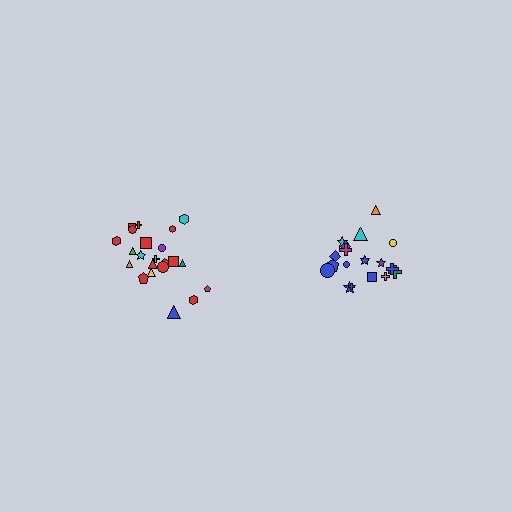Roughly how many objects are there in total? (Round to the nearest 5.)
Roughly 40 objects in total.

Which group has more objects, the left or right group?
The left group.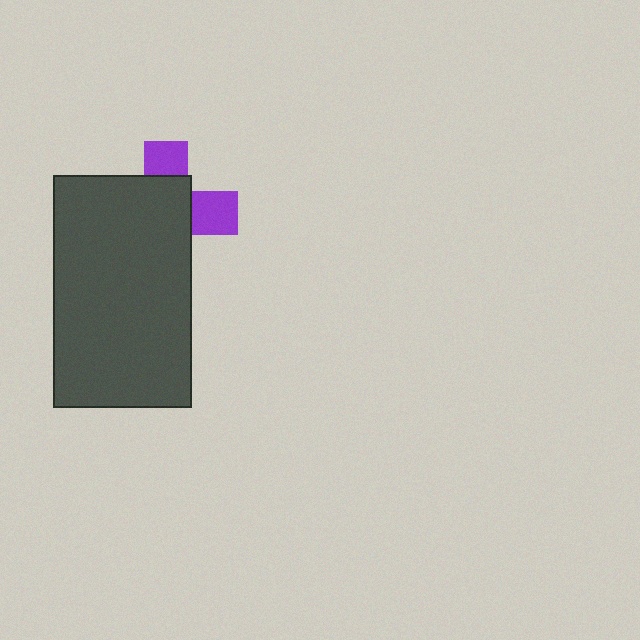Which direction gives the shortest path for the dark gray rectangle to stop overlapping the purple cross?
Moving toward the lower-left gives the shortest separation.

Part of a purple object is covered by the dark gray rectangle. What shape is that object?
It is a cross.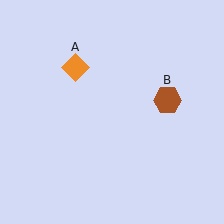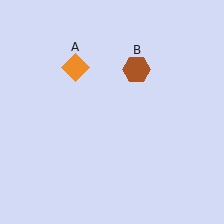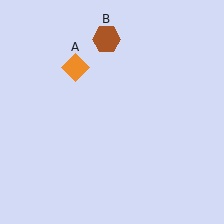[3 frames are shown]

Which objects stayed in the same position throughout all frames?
Orange diamond (object A) remained stationary.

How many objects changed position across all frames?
1 object changed position: brown hexagon (object B).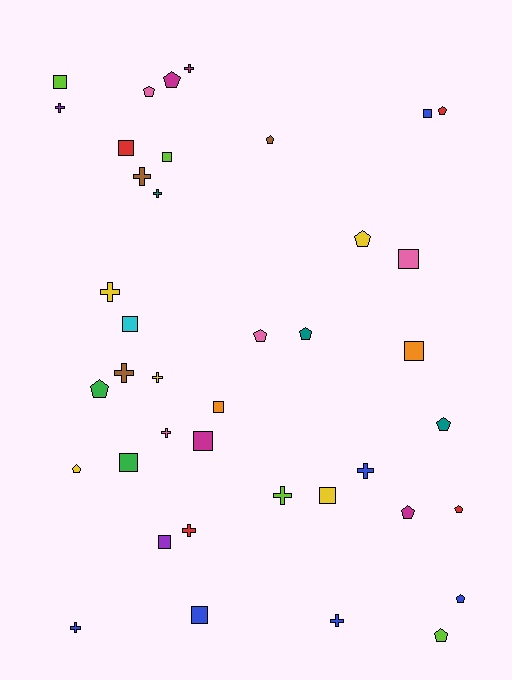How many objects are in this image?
There are 40 objects.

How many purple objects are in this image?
There are 2 purple objects.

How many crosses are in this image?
There are 13 crosses.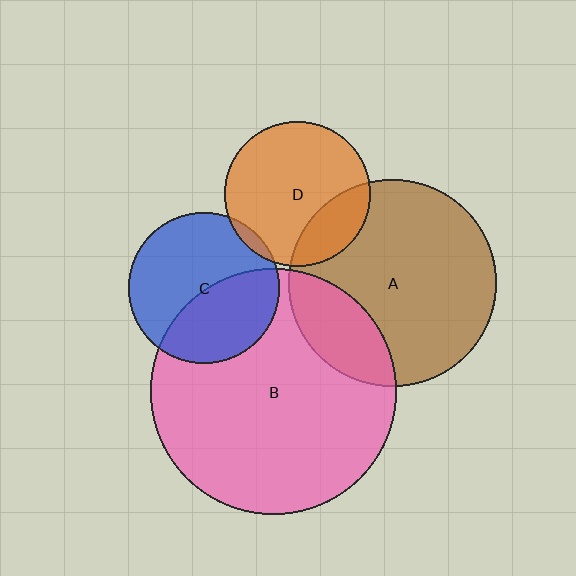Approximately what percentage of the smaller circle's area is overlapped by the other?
Approximately 20%.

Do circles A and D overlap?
Yes.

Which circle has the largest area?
Circle B (pink).